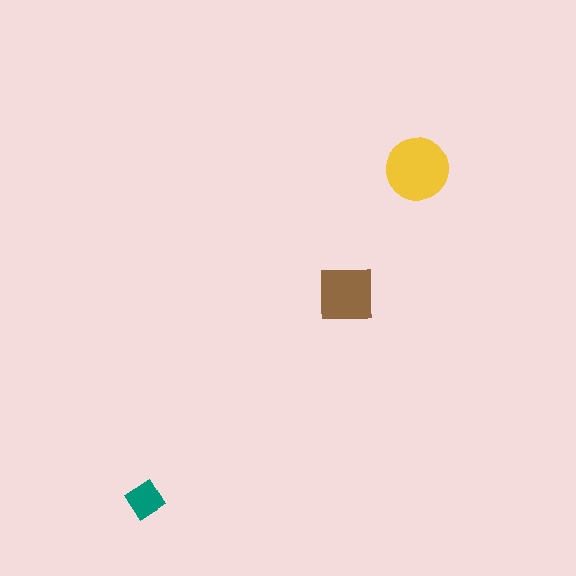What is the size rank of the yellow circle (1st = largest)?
1st.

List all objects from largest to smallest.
The yellow circle, the brown square, the teal diamond.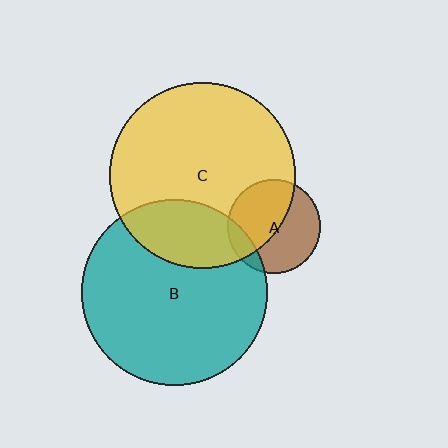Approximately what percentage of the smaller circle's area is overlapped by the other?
Approximately 50%.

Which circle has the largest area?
Circle C (yellow).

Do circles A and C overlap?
Yes.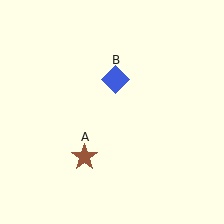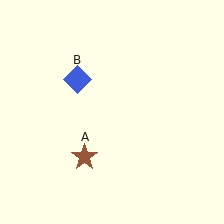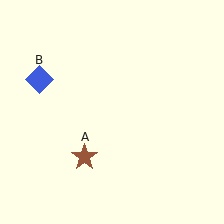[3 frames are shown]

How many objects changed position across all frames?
1 object changed position: blue diamond (object B).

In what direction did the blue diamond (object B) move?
The blue diamond (object B) moved left.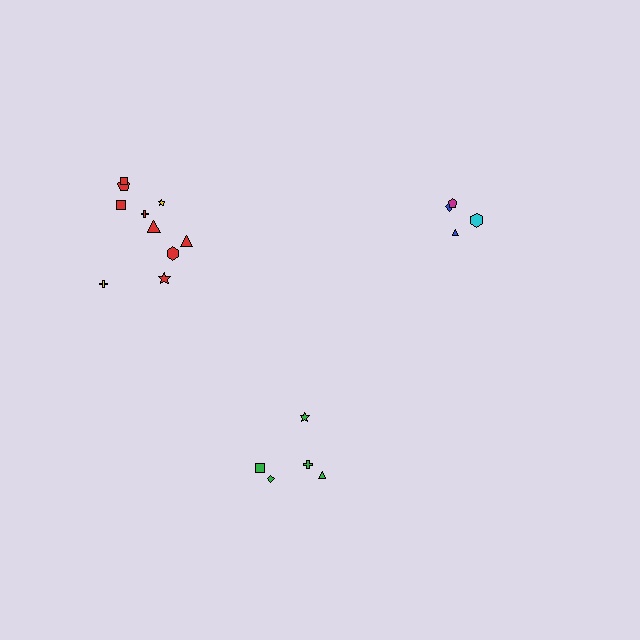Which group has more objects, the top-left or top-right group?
The top-left group.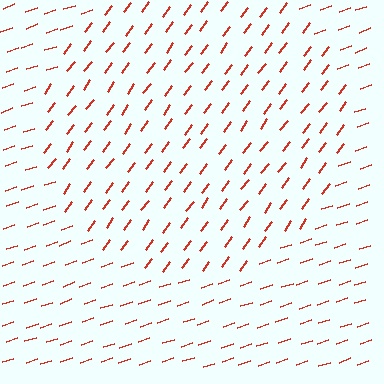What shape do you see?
I see a circle.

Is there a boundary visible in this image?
Yes, there is a texture boundary formed by a change in line orientation.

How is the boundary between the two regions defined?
The boundary is defined purely by a change in line orientation (approximately 35 degrees difference). All lines are the same color and thickness.